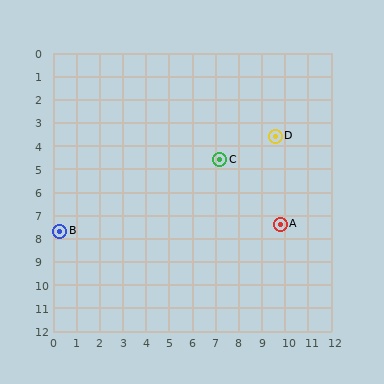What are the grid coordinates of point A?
Point A is at approximately (9.8, 7.4).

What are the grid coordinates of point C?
Point C is at approximately (7.2, 4.6).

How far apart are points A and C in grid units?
Points A and C are about 3.8 grid units apart.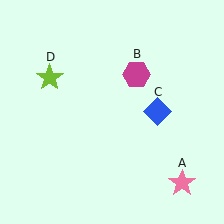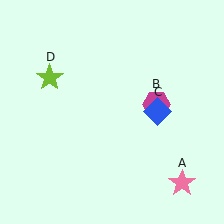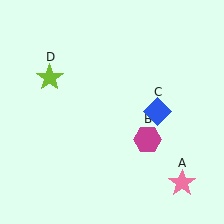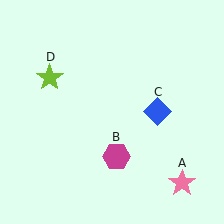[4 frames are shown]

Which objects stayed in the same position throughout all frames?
Pink star (object A) and blue diamond (object C) and lime star (object D) remained stationary.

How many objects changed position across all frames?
1 object changed position: magenta hexagon (object B).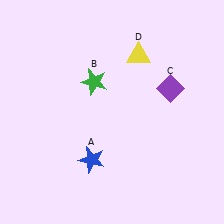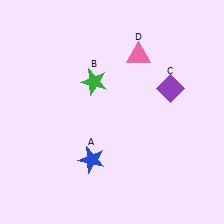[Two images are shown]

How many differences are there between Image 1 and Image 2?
There is 1 difference between the two images.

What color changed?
The triangle (D) changed from yellow in Image 1 to pink in Image 2.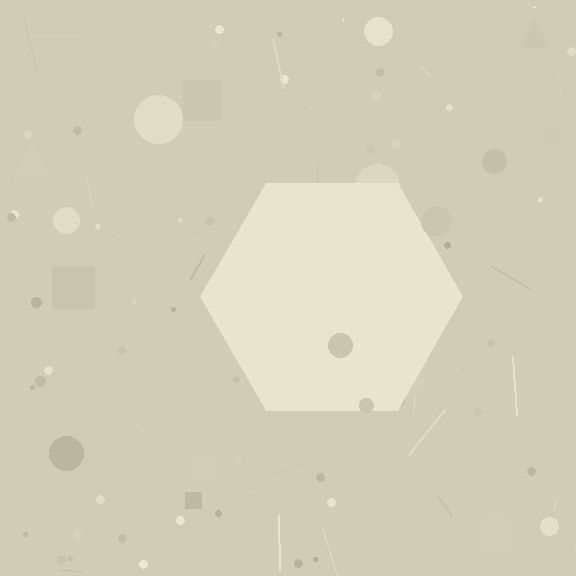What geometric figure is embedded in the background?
A hexagon is embedded in the background.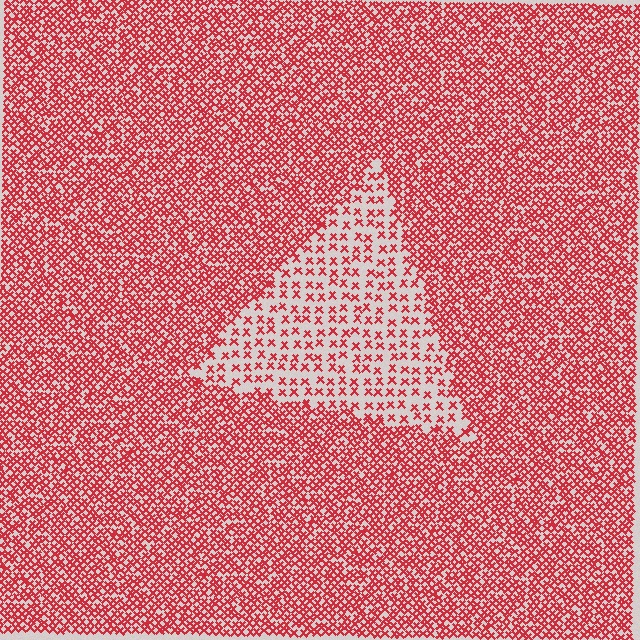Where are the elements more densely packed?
The elements are more densely packed outside the triangle boundary.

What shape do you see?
I see a triangle.